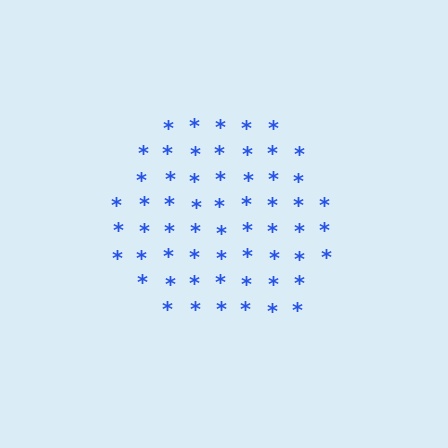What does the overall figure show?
The overall figure shows a hexagon.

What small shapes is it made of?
It is made of small asterisks.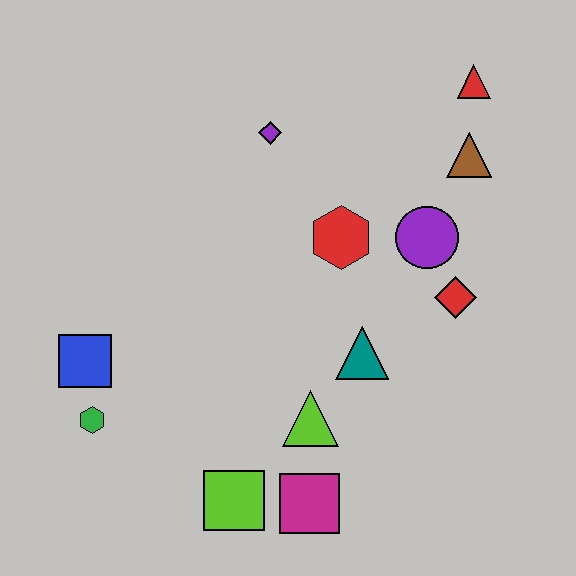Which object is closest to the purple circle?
The red diamond is closest to the purple circle.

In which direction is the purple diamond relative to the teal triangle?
The purple diamond is above the teal triangle.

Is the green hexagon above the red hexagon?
No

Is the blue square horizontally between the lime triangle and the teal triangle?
No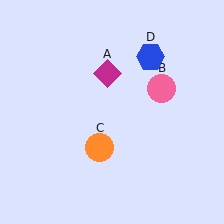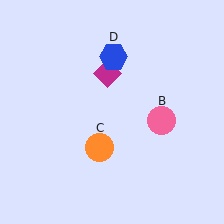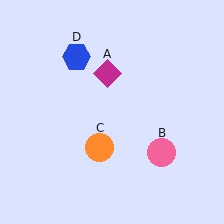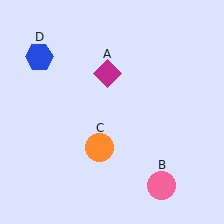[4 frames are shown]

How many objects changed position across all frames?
2 objects changed position: pink circle (object B), blue hexagon (object D).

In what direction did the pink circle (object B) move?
The pink circle (object B) moved down.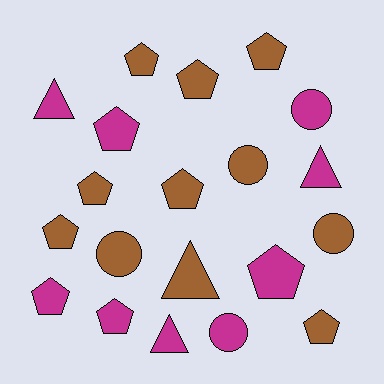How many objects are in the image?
There are 20 objects.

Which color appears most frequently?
Brown, with 11 objects.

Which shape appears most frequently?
Pentagon, with 11 objects.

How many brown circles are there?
There are 3 brown circles.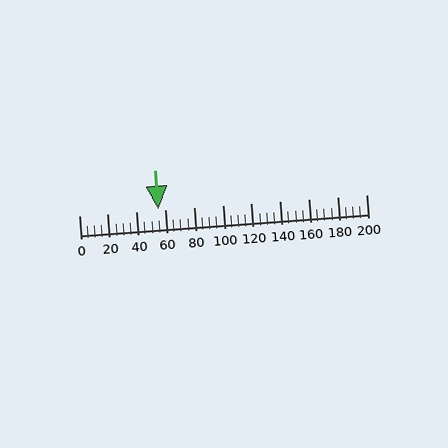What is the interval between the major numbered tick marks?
The major tick marks are spaced 20 units apart.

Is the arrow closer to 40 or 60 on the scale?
The arrow is closer to 60.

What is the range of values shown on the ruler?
The ruler shows values from 0 to 200.